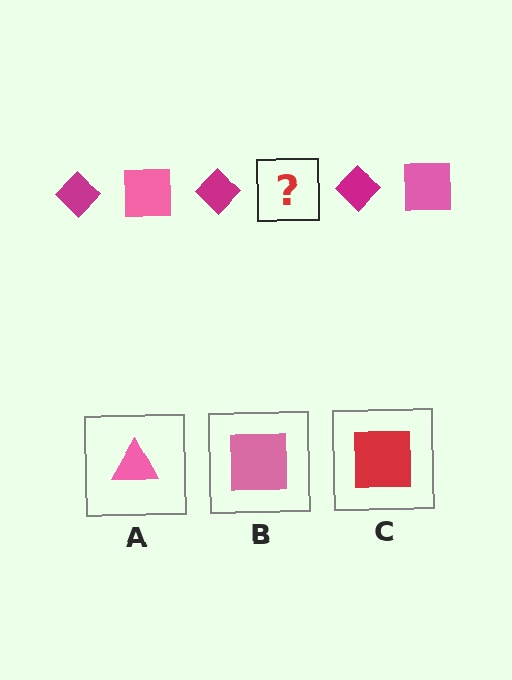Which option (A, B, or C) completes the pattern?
B.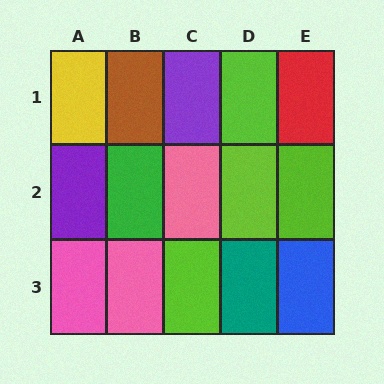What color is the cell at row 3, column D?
Teal.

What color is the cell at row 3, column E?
Blue.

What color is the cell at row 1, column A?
Yellow.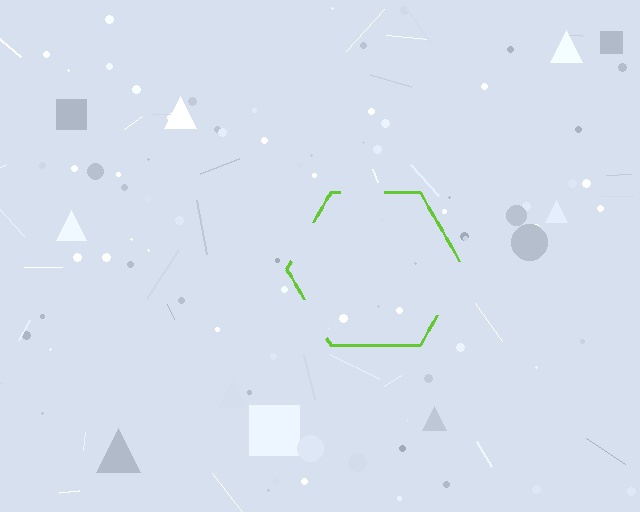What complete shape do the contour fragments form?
The contour fragments form a hexagon.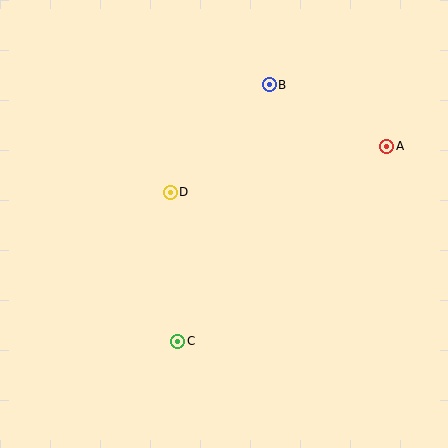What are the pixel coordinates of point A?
Point A is at (387, 146).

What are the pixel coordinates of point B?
Point B is at (269, 85).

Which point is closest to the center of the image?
Point D at (170, 192) is closest to the center.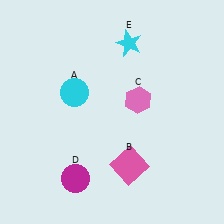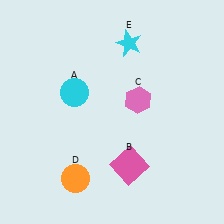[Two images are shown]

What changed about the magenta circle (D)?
In Image 1, D is magenta. In Image 2, it changed to orange.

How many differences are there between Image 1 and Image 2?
There is 1 difference between the two images.